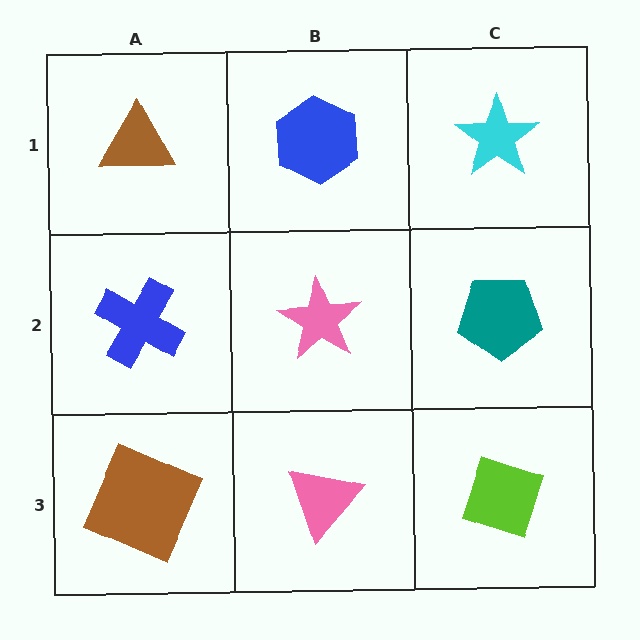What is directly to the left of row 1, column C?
A blue hexagon.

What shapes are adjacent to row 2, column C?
A cyan star (row 1, column C), a lime diamond (row 3, column C), a pink star (row 2, column B).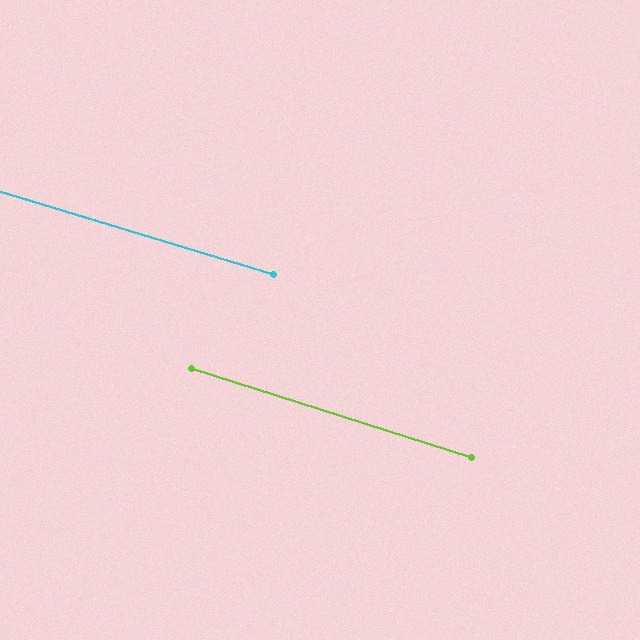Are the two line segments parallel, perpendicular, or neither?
Parallel — their directions differ by only 0.7°.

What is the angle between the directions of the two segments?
Approximately 1 degree.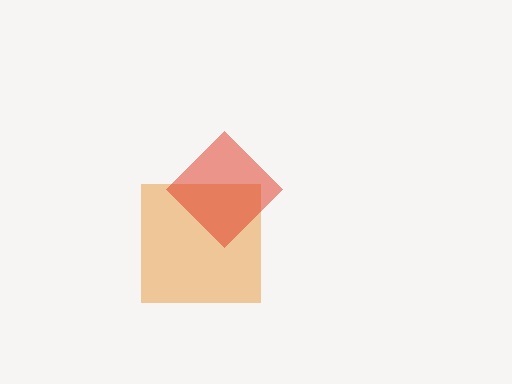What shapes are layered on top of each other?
The layered shapes are: an orange square, a red diamond.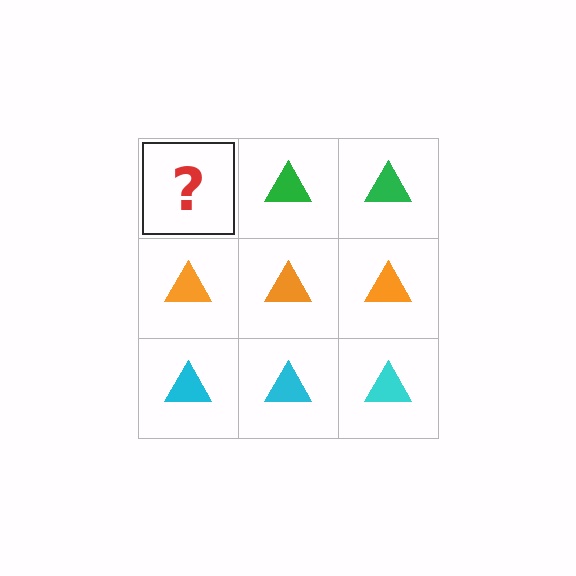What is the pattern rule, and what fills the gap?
The rule is that each row has a consistent color. The gap should be filled with a green triangle.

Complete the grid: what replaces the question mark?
The question mark should be replaced with a green triangle.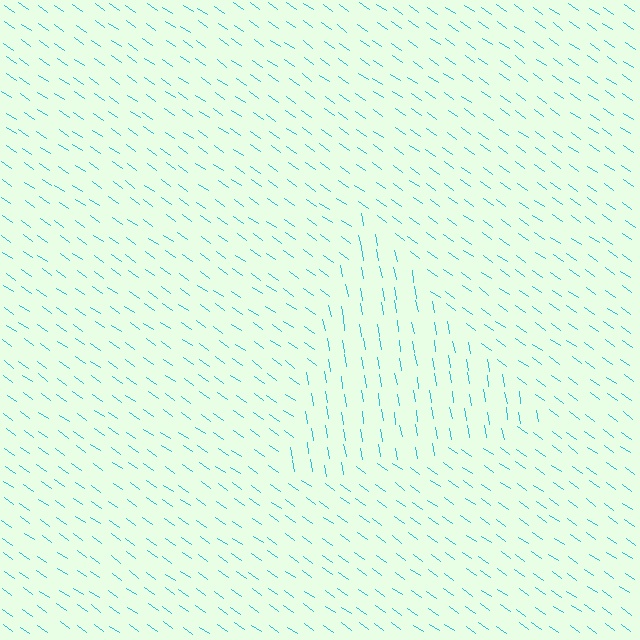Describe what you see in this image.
The image is filled with small cyan line segments. A triangle region in the image has lines oriented differently from the surrounding lines, creating a visible texture boundary.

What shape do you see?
I see a triangle.